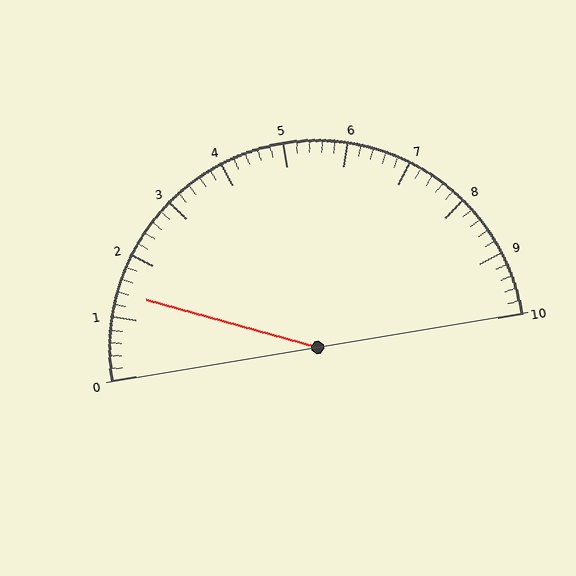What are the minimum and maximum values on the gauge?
The gauge ranges from 0 to 10.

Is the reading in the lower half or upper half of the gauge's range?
The reading is in the lower half of the range (0 to 10).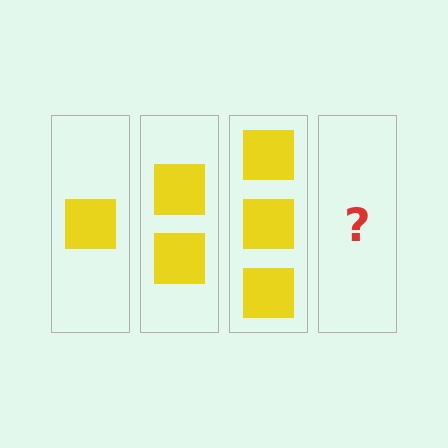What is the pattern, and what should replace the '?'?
The pattern is that each step adds one more square. The '?' should be 4 squares.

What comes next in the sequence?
The next element should be 4 squares.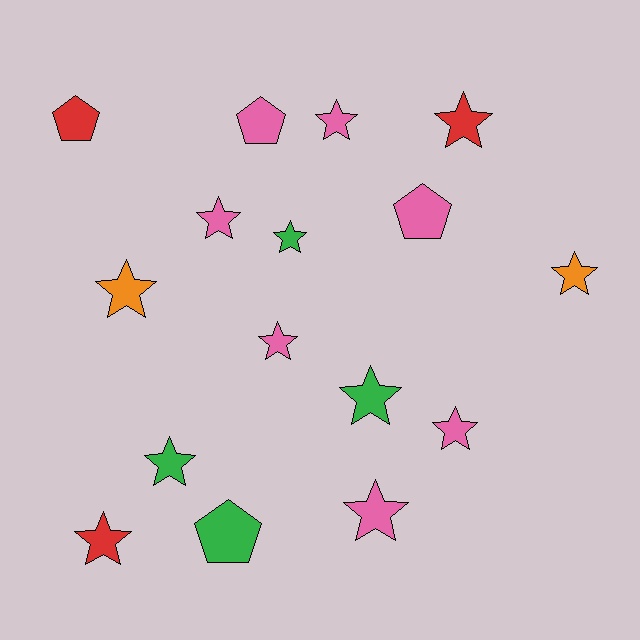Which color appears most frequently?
Pink, with 7 objects.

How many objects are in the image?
There are 16 objects.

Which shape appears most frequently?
Star, with 12 objects.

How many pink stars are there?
There are 5 pink stars.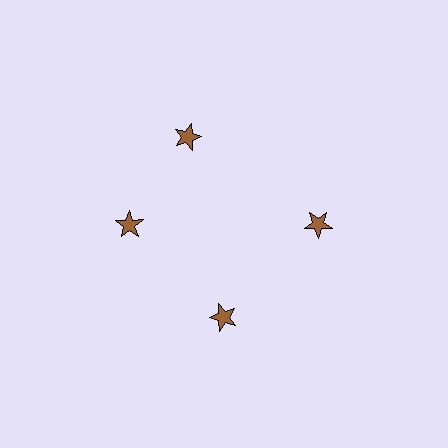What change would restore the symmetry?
The symmetry would be restored by rotating it back into even spacing with its neighbors so that all 4 stars sit at equal angles and equal distance from the center.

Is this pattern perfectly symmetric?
No. The 4 brown stars are arranged in a ring, but one element near the 12 o'clock position is rotated out of alignment along the ring, breaking the 4-fold rotational symmetry.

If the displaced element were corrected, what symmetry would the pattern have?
It would have 4-fold rotational symmetry — the pattern would map onto itself every 90 degrees.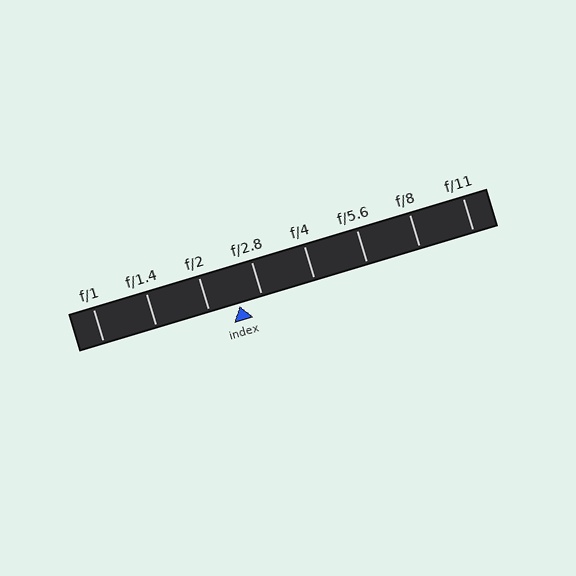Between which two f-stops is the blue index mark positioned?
The index mark is between f/2 and f/2.8.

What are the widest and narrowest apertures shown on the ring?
The widest aperture shown is f/1 and the narrowest is f/11.